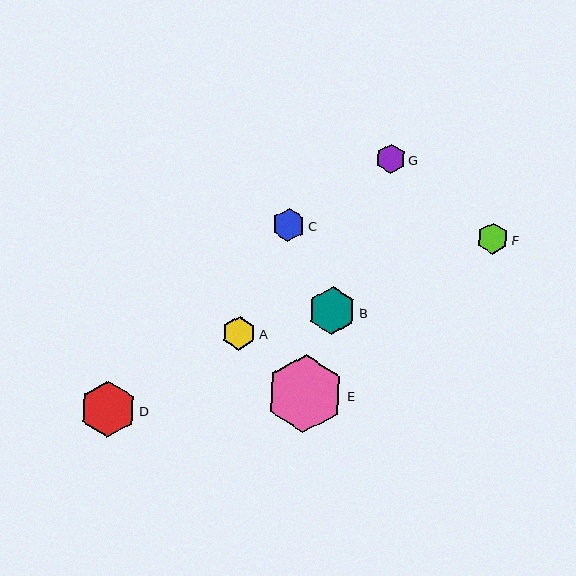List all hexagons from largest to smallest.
From largest to smallest: E, D, B, A, C, F, G.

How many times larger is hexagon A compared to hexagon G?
Hexagon A is approximately 1.1 times the size of hexagon G.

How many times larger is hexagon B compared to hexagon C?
Hexagon B is approximately 1.5 times the size of hexagon C.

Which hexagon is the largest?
Hexagon E is the largest with a size of approximately 78 pixels.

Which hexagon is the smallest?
Hexagon G is the smallest with a size of approximately 29 pixels.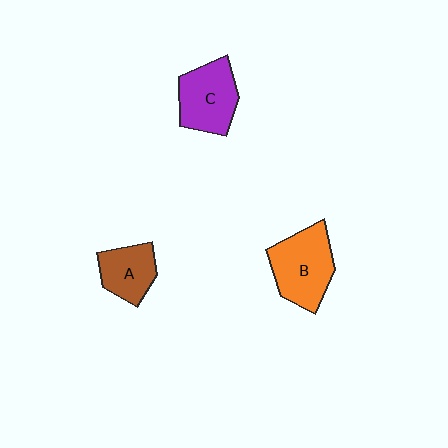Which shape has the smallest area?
Shape A (brown).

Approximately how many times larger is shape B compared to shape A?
Approximately 1.5 times.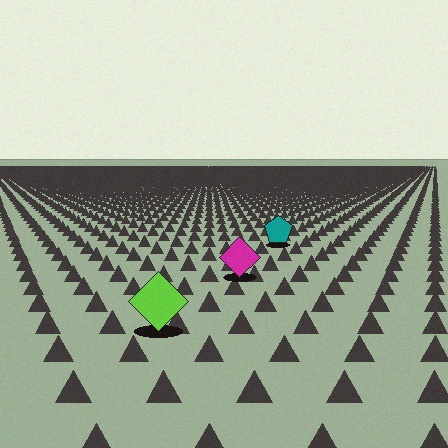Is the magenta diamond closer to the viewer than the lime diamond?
No. The lime diamond is closer — you can tell from the texture gradient: the ground texture is coarser near it.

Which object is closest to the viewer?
The lime diamond is closest. The texture marks near it are larger and more spread out.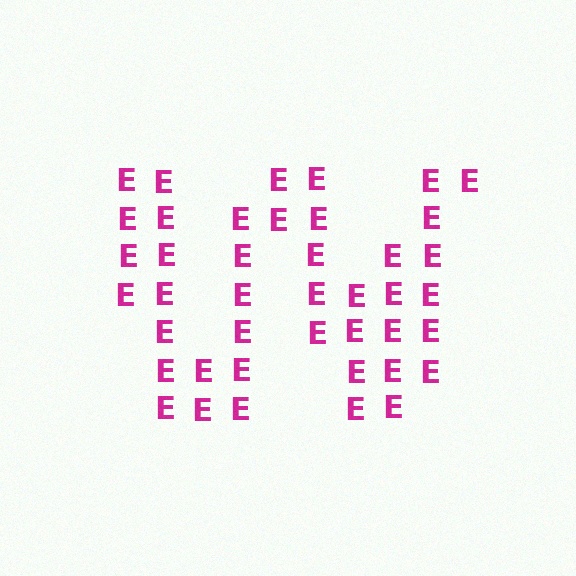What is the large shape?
The large shape is the letter W.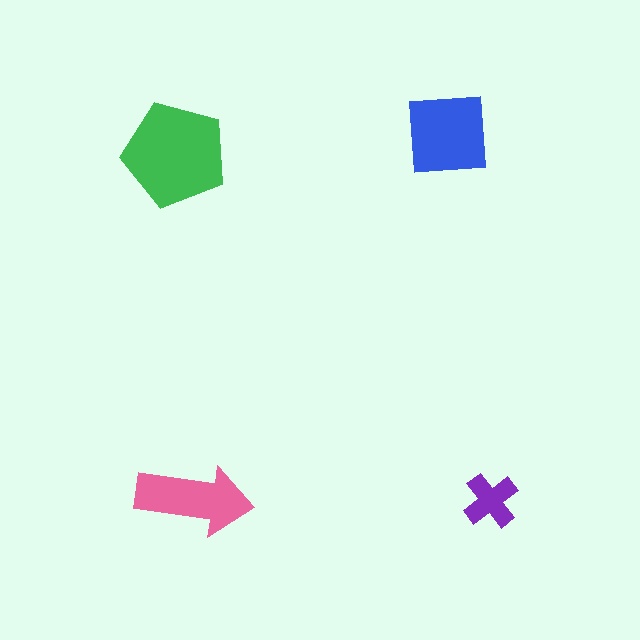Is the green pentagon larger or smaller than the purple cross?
Larger.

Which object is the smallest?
The purple cross.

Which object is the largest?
The green pentagon.